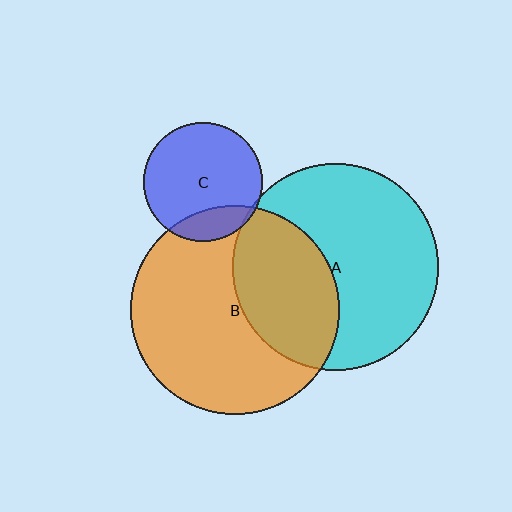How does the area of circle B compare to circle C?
Approximately 3.1 times.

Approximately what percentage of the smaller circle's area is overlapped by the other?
Approximately 5%.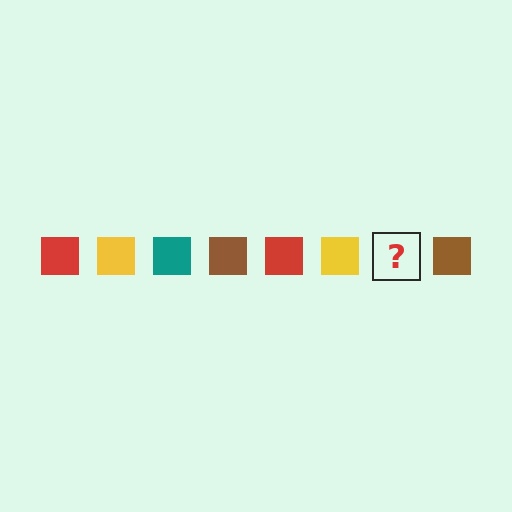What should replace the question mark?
The question mark should be replaced with a teal square.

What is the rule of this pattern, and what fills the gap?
The rule is that the pattern cycles through red, yellow, teal, brown squares. The gap should be filled with a teal square.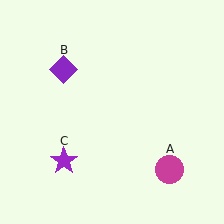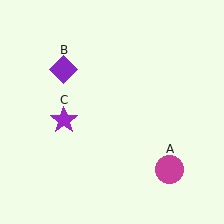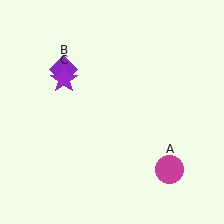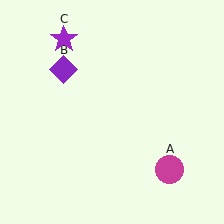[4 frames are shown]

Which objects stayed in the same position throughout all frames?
Magenta circle (object A) and purple diamond (object B) remained stationary.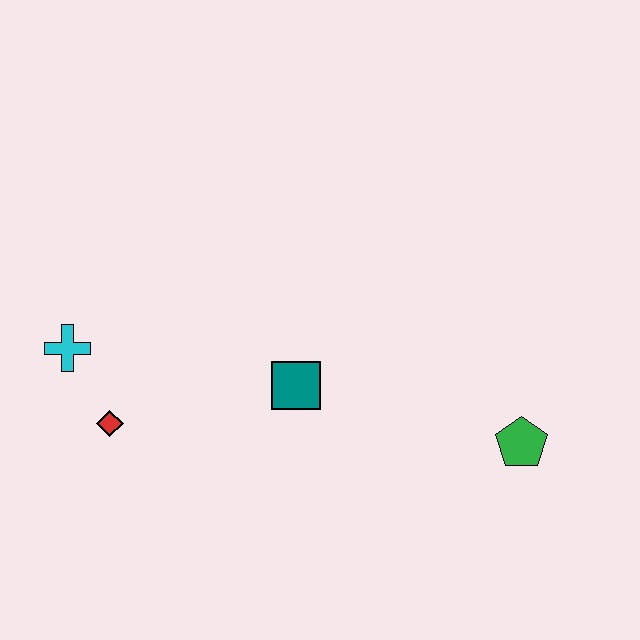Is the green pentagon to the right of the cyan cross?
Yes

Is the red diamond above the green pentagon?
Yes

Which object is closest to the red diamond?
The cyan cross is closest to the red diamond.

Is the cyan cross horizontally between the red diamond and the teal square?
No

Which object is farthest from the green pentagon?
The cyan cross is farthest from the green pentagon.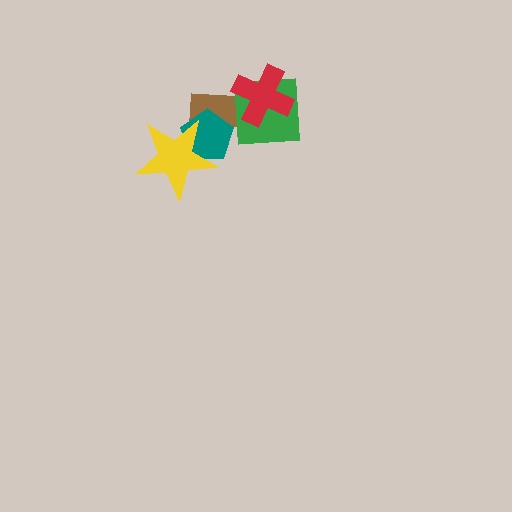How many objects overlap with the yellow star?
2 objects overlap with the yellow star.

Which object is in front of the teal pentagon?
The yellow star is in front of the teal pentagon.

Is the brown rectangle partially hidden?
Yes, it is partially covered by another shape.